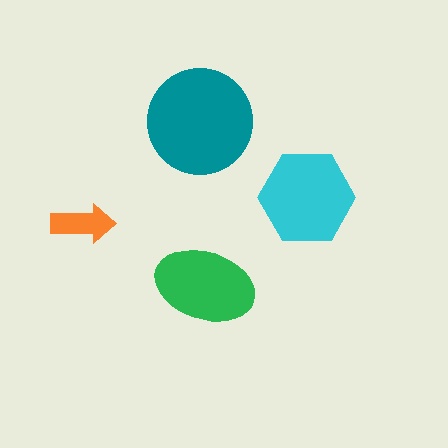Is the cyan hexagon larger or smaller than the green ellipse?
Larger.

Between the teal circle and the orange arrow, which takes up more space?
The teal circle.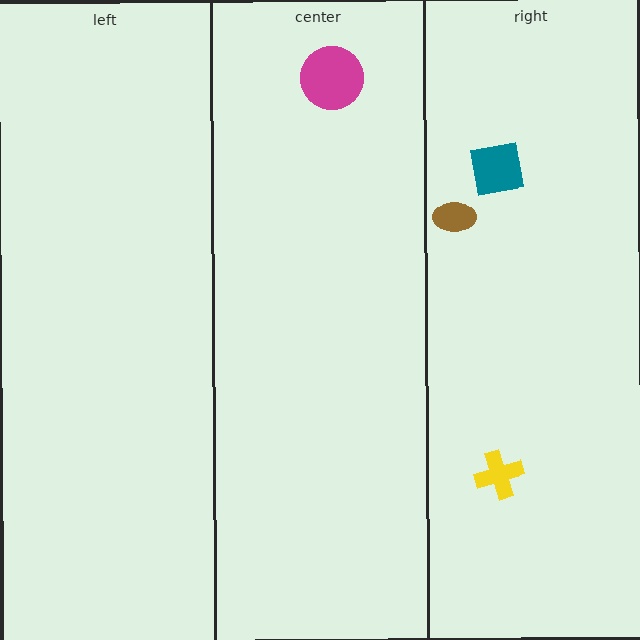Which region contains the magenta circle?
The center region.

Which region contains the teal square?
The right region.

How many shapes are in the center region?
1.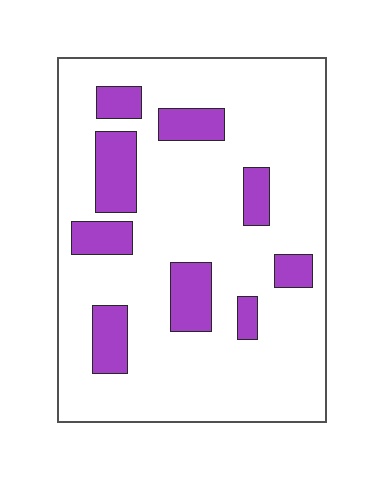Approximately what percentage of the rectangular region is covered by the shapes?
Approximately 20%.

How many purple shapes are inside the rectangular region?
9.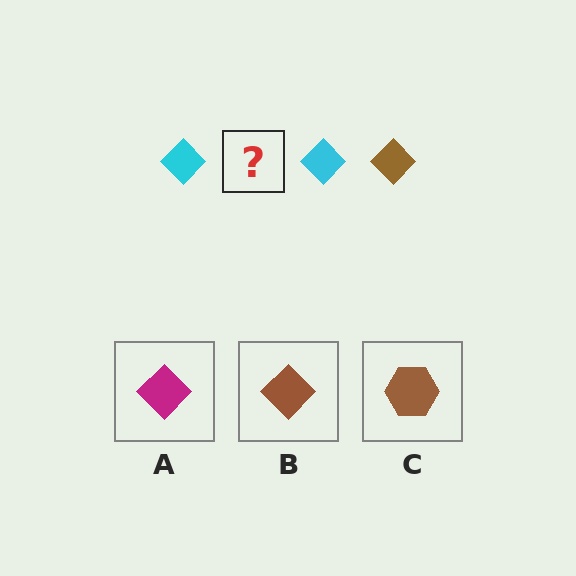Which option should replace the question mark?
Option B.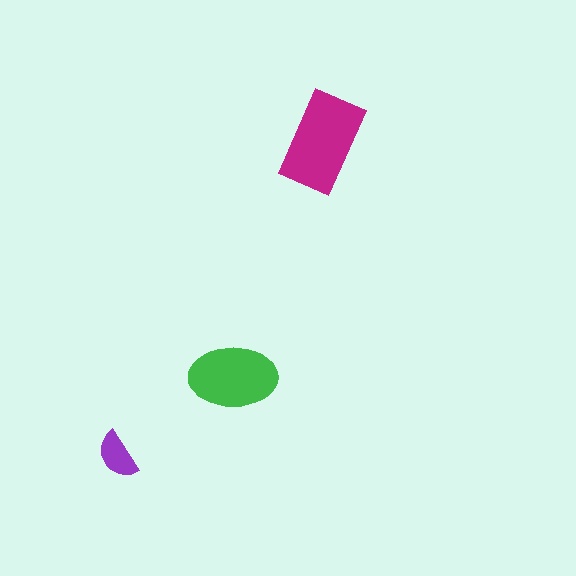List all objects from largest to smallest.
The magenta rectangle, the green ellipse, the purple semicircle.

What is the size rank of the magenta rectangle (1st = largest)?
1st.